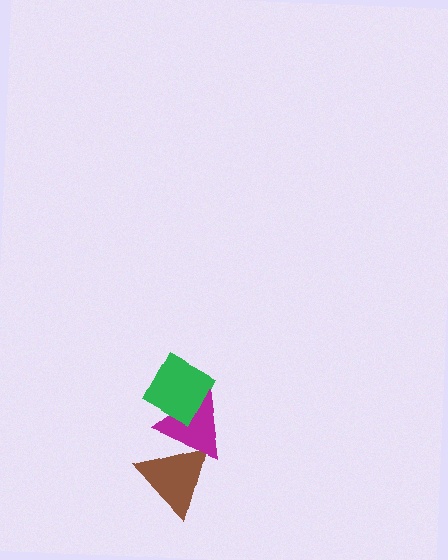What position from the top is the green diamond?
The green diamond is 1st from the top.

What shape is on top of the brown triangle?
The magenta triangle is on top of the brown triangle.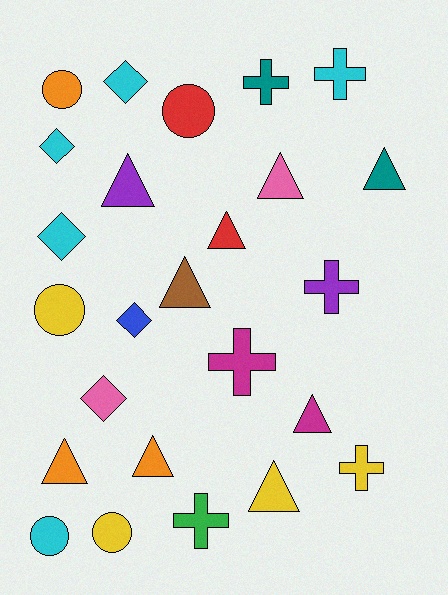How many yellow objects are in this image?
There are 4 yellow objects.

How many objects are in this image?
There are 25 objects.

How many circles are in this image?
There are 5 circles.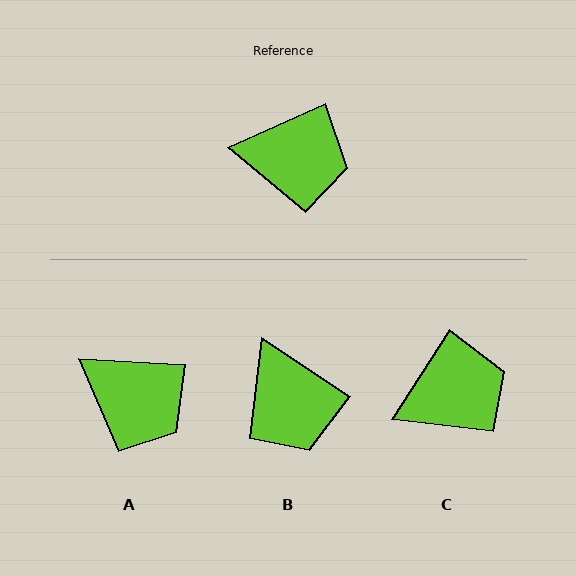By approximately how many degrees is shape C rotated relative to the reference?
Approximately 33 degrees counter-clockwise.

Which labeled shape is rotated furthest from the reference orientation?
B, about 57 degrees away.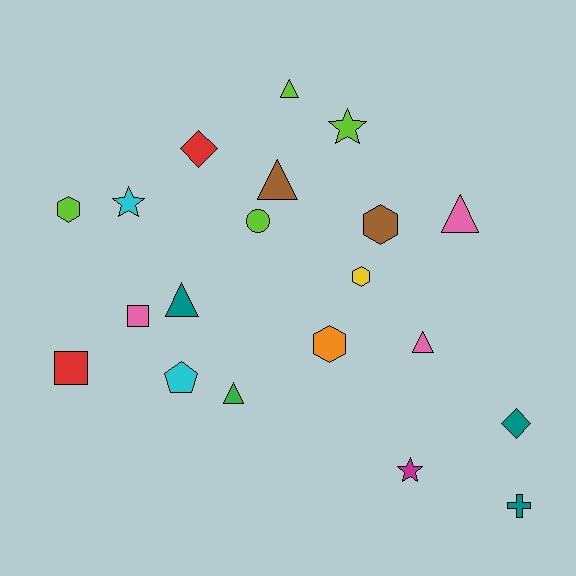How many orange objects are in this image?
There is 1 orange object.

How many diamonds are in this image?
There are 2 diamonds.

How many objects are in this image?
There are 20 objects.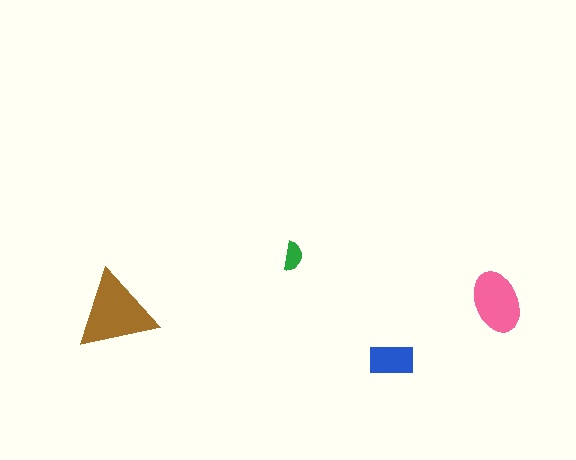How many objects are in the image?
There are 4 objects in the image.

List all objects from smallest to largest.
The green semicircle, the blue rectangle, the pink ellipse, the brown triangle.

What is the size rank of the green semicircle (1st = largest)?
4th.